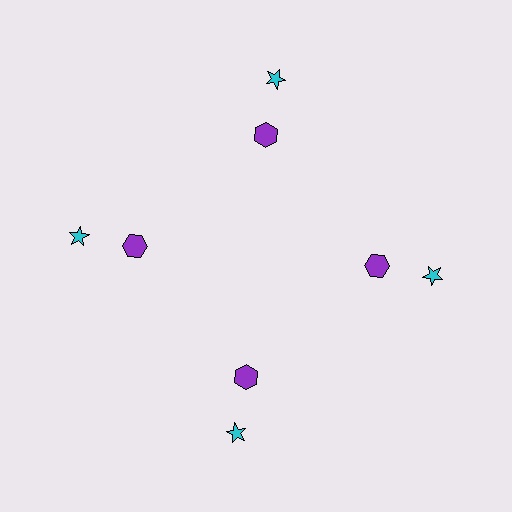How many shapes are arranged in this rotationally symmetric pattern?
There are 8 shapes, arranged in 4 groups of 2.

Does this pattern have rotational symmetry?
Yes, this pattern has 4-fold rotational symmetry. It looks the same after rotating 90 degrees around the center.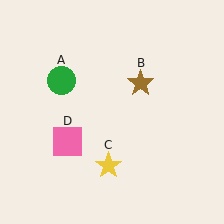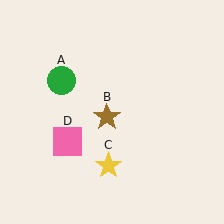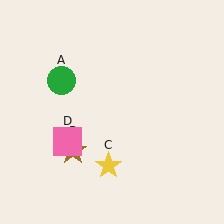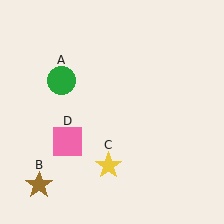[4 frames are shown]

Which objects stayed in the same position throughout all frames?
Green circle (object A) and yellow star (object C) and pink square (object D) remained stationary.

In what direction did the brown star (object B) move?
The brown star (object B) moved down and to the left.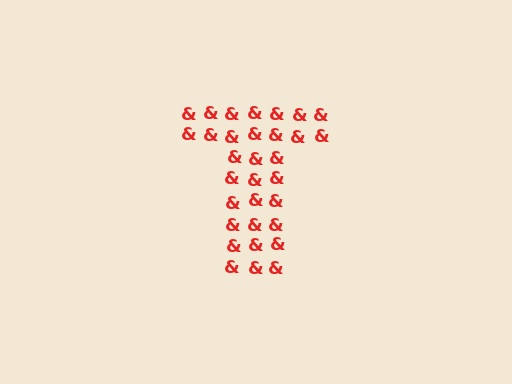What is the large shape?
The large shape is the letter T.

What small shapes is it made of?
It is made of small ampersands.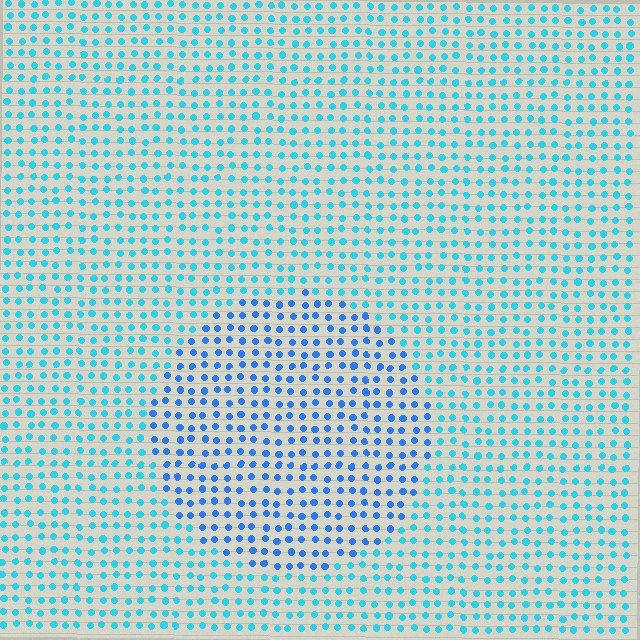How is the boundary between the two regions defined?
The boundary is defined purely by a slight shift in hue (about 29 degrees). Spacing, size, and orientation are identical on both sides.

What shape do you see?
I see a circle.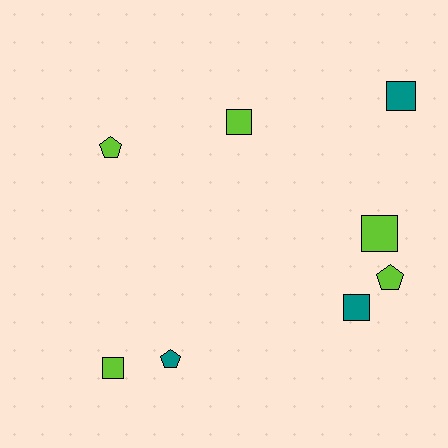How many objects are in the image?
There are 8 objects.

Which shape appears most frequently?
Square, with 5 objects.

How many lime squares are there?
There are 3 lime squares.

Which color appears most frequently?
Lime, with 5 objects.